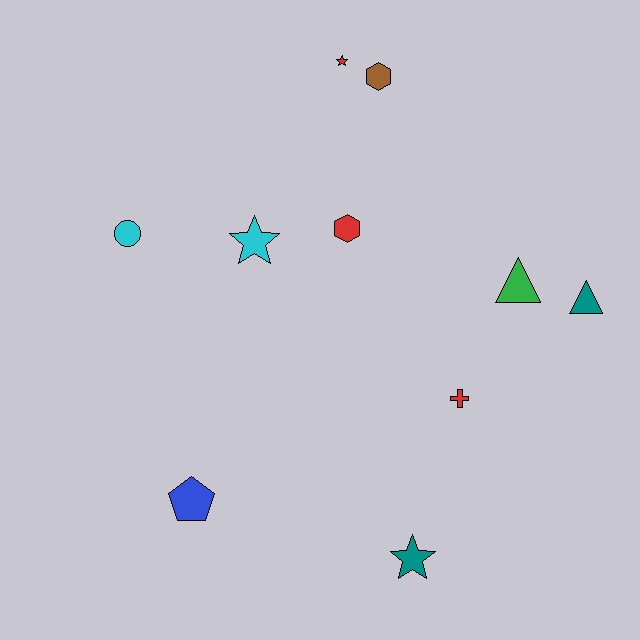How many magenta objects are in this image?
There are no magenta objects.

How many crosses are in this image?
There is 1 cross.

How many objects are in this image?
There are 10 objects.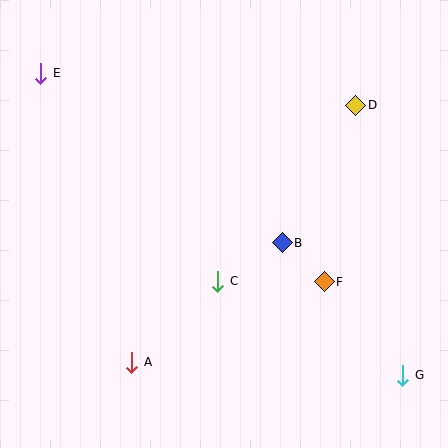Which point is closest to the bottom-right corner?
Point G is closest to the bottom-right corner.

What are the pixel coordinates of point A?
Point A is at (132, 362).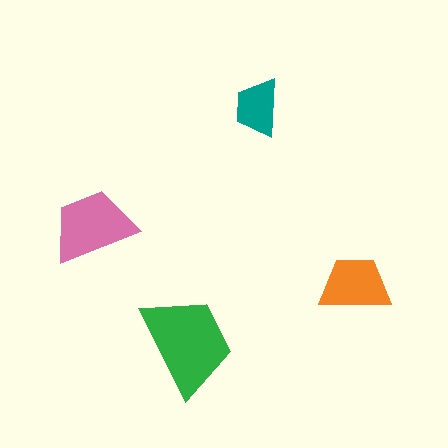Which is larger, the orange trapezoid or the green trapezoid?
The green one.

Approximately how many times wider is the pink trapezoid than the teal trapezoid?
About 1.5 times wider.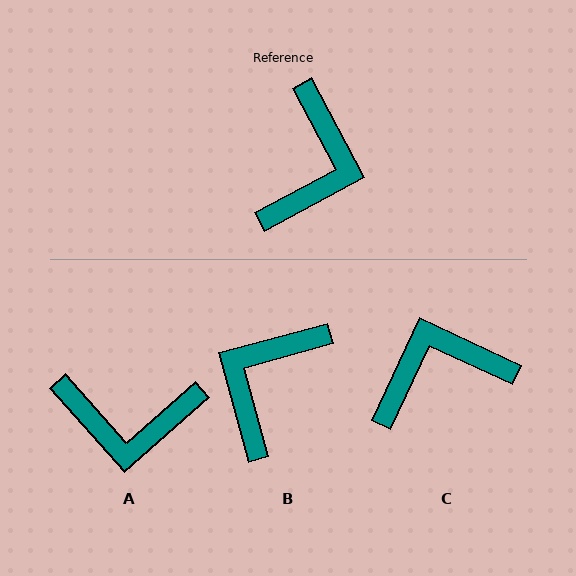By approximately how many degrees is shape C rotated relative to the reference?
Approximately 127 degrees counter-clockwise.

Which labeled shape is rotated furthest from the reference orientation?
B, about 167 degrees away.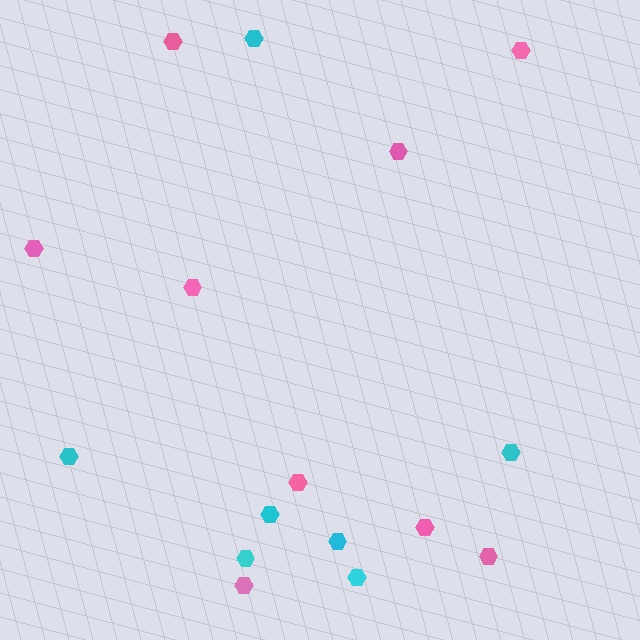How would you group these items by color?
There are 2 groups: one group of cyan hexagons (7) and one group of pink hexagons (9).